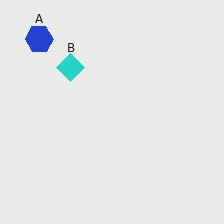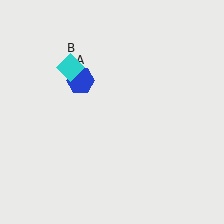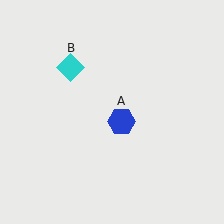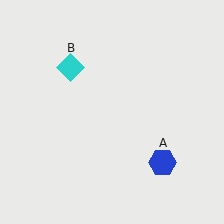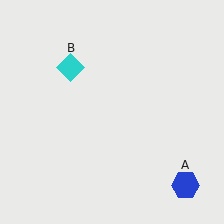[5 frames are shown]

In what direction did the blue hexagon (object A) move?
The blue hexagon (object A) moved down and to the right.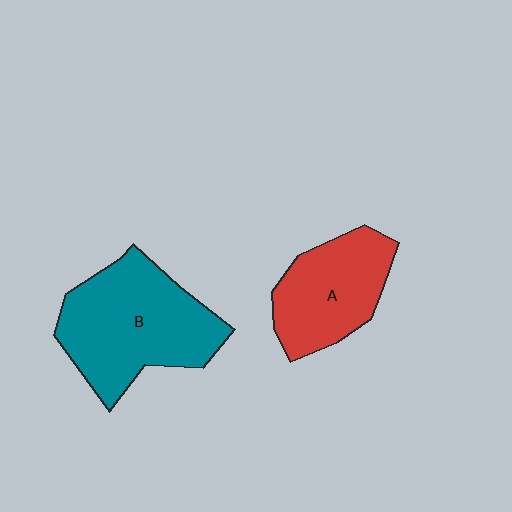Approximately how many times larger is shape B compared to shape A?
Approximately 1.5 times.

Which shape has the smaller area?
Shape A (red).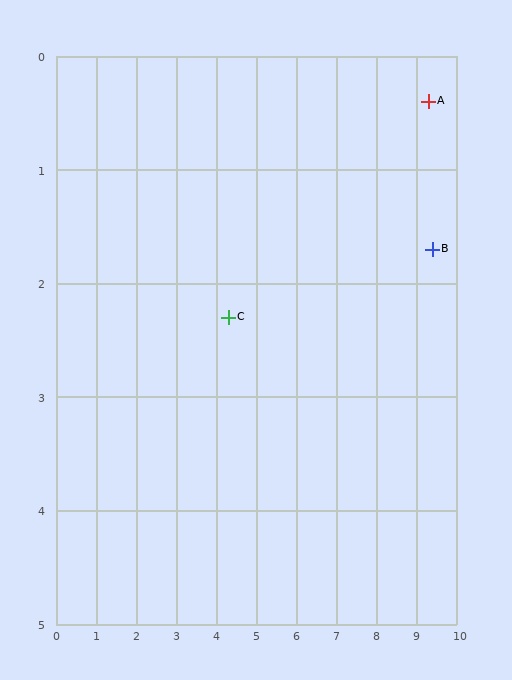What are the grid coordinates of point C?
Point C is at approximately (4.3, 2.3).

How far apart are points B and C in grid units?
Points B and C are about 5.1 grid units apart.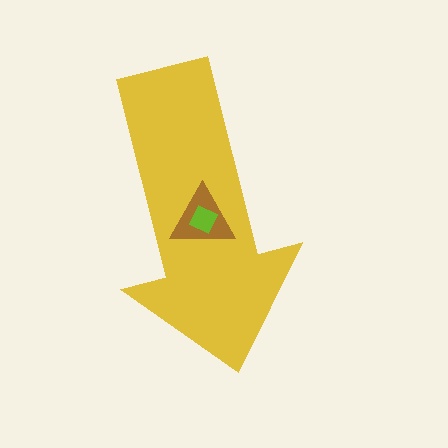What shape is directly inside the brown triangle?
The lime diamond.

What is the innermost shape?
The lime diamond.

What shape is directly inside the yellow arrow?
The brown triangle.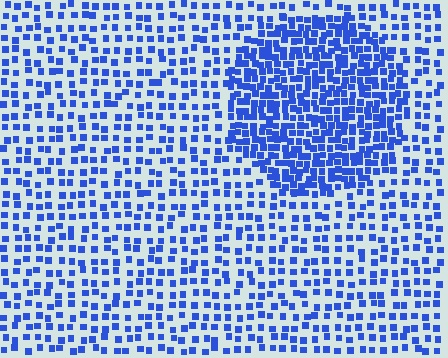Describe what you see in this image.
The image contains small blue elements arranged at two different densities. A circle-shaped region is visible where the elements are more densely packed than the surrounding area.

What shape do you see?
I see a circle.